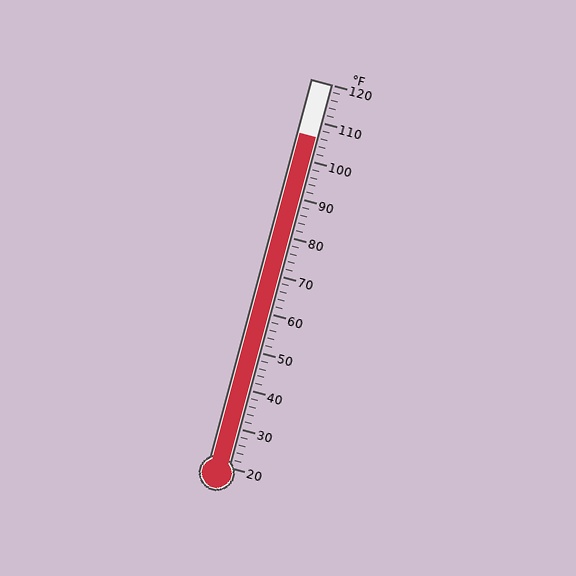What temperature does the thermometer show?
The thermometer shows approximately 106°F.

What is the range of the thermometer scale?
The thermometer scale ranges from 20°F to 120°F.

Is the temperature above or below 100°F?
The temperature is above 100°F.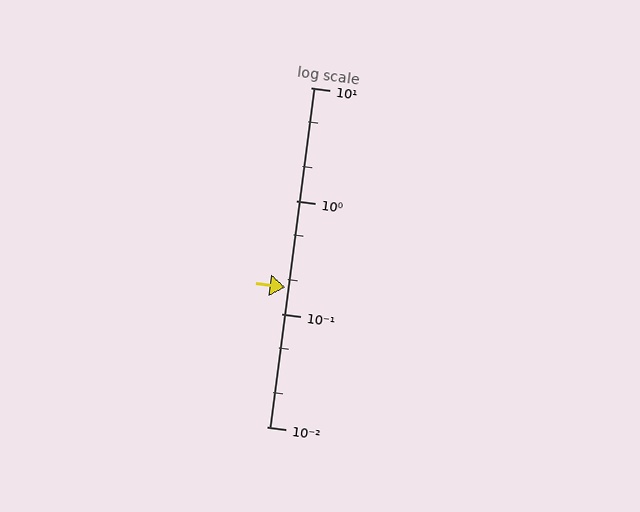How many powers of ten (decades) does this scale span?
The scale spans 3 decades, from 0.01 to 10.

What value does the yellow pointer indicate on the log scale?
The pointer indicates approximately 0.17.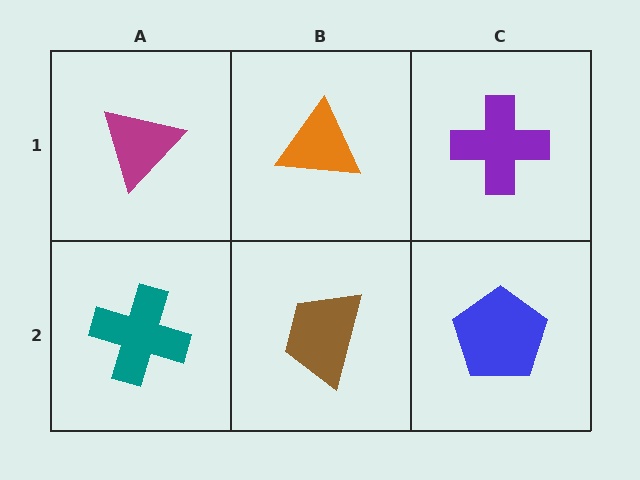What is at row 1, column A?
A magenta triangle.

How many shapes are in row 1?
3 shapes.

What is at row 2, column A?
A teal cross.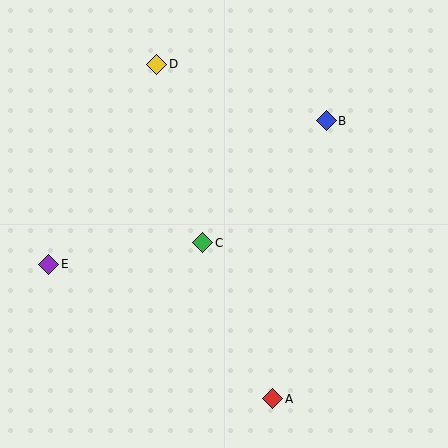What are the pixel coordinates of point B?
Point B is at (326, 121).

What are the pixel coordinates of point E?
Point E is at (49, 264).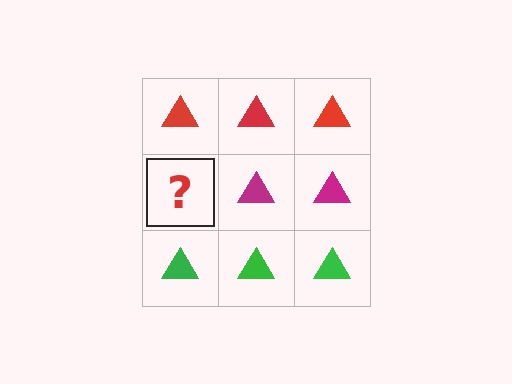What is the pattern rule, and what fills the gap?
The rule is that each row has a consistent color. The gap should be filled with a magenta triangle.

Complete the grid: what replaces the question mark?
The question mark should be replaced with a magenta triangle.